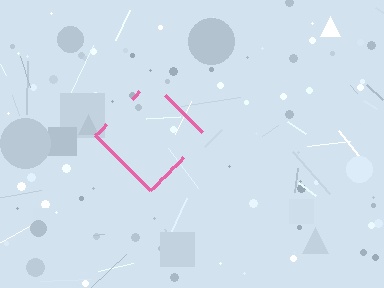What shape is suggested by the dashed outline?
The dashed outline suggests a diamond.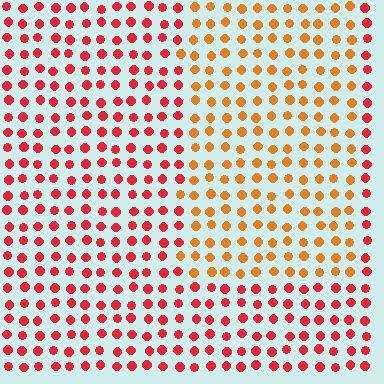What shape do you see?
I see a rectangle.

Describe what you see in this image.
The image is filled with small red elements in a uniform arrangement. A rectangle-shaped region is visible where the elements are tinted to a slightly different hue, forming a subtle color boundary.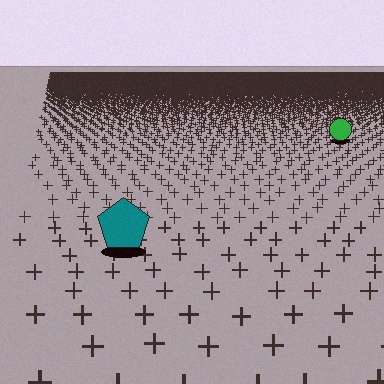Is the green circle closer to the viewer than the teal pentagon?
No. The teal pentagon is closer — you can tell from the texture gradient: the ground texture is coarser near it.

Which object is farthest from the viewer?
The green circle is farthest from the viewer. It appears smaller and the ground texture around it is denser.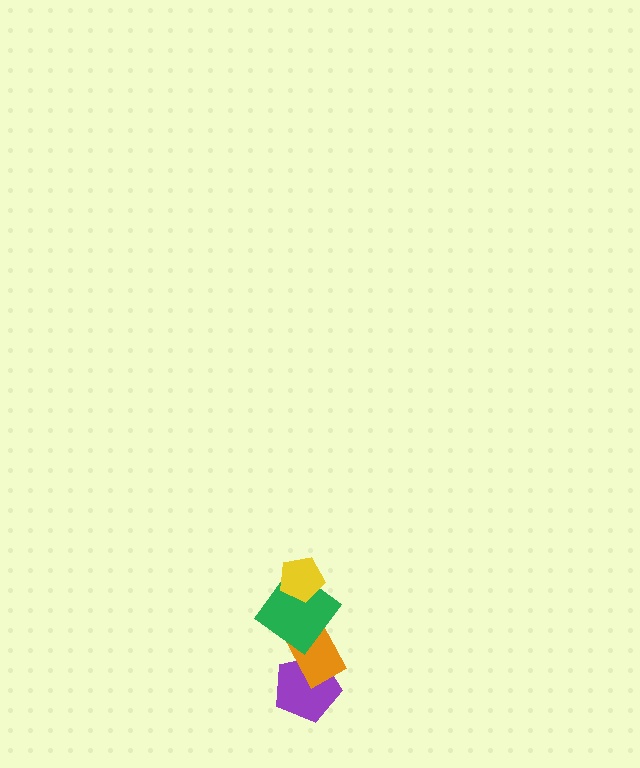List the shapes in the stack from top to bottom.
From top to bottom: the yellow pentagon, the green diamond, the orange rectangle, the purple pentagon.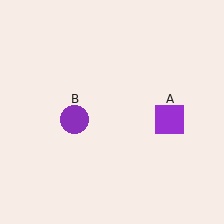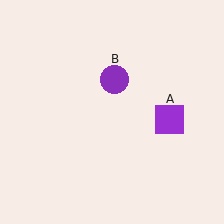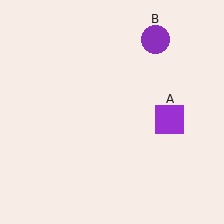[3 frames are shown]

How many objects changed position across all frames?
1 object changed position: purple circle (object B).